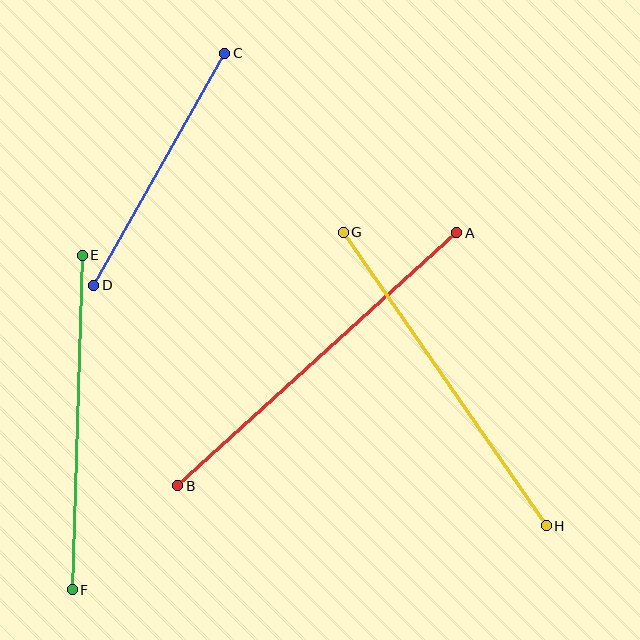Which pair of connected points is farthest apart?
Points A and B are farthest apart.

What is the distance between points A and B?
The distance is approximately 377 pixels.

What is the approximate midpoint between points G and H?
The midpoint is at approximately (445, 379) pixels.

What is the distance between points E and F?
The distance is approximately 335 pixels.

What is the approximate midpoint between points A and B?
The midpoint is at approximately (317, 359) pixels.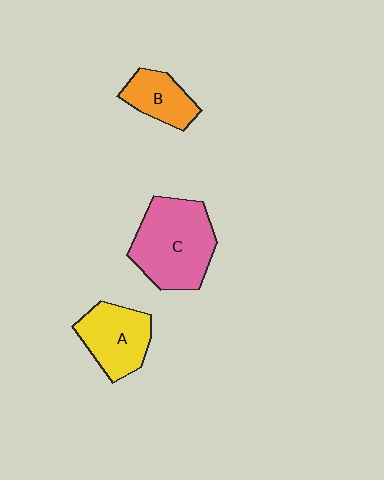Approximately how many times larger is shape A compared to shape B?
Approximately 1.4 times.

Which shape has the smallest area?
Shape B (orange).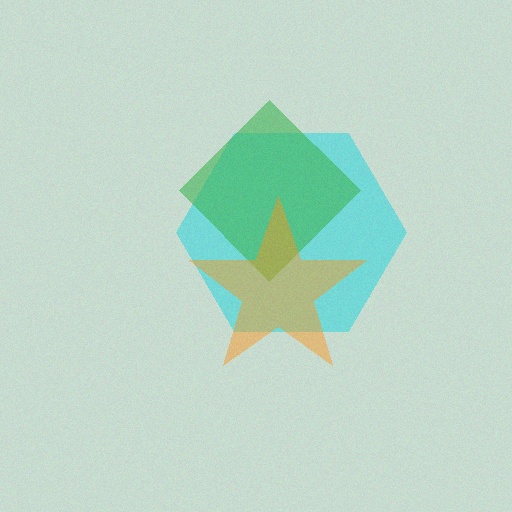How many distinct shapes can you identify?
There are 3 distinct shapes: a cyan hexagon, a green diamond, an orange star.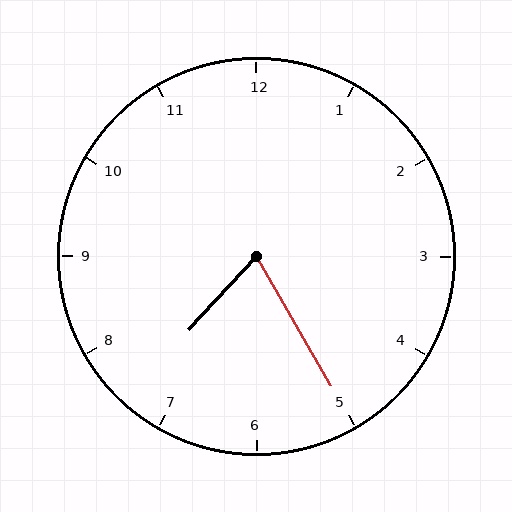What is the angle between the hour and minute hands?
Approximately 72 degrees.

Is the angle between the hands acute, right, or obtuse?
It is acute.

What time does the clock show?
7:25.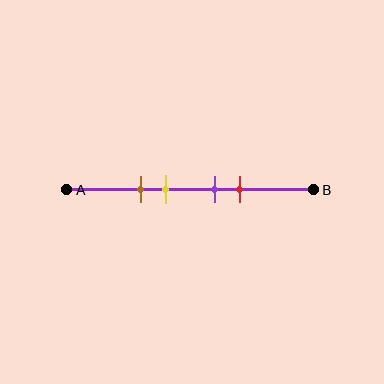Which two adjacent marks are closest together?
The purple and red marks are the closest adjacent pair.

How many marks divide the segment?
There are 4 marks dividing the segment.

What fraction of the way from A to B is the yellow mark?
The yellow mark is approximately 40% (0.4) of the way from A to B.